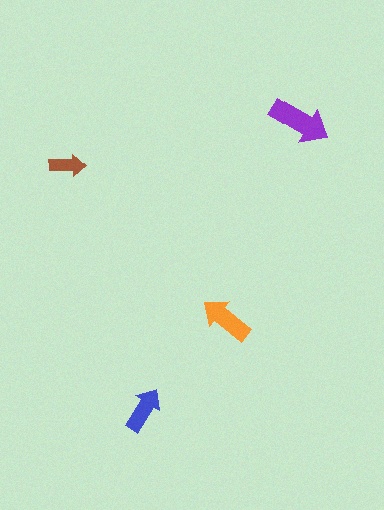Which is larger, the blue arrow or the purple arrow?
The purple one.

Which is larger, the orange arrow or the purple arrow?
The purple one.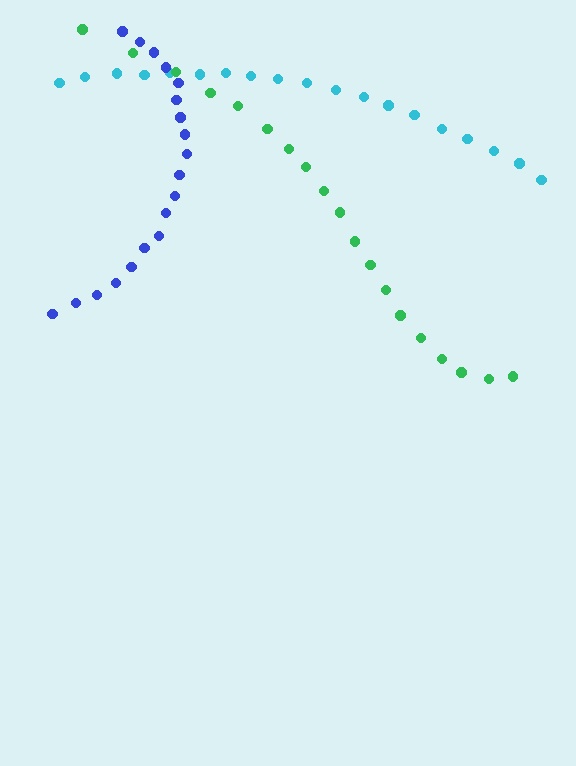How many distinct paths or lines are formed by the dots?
There are 3 distinct paths.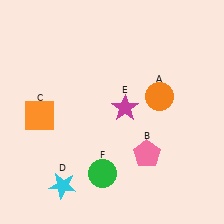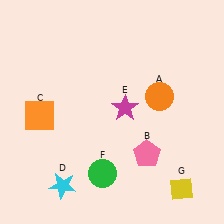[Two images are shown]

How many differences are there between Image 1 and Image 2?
There is 1 difference between the two images.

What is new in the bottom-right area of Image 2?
A yellow diamond (G) was added in the bottom-right area of Image 2.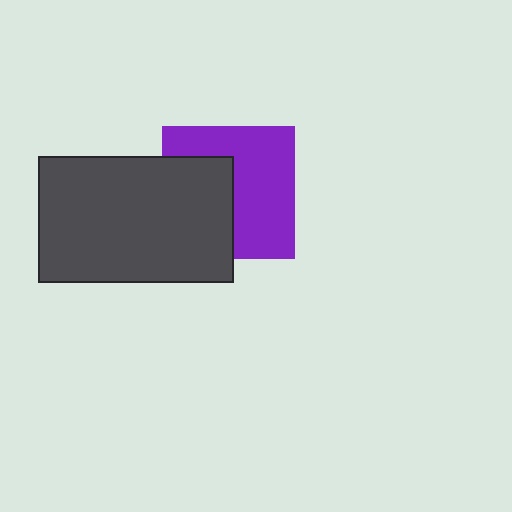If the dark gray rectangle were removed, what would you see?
You would see the complete purple square.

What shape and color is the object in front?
The object in front is a dark gray rectangle.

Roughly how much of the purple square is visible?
About half of it is visible (roughly 58%).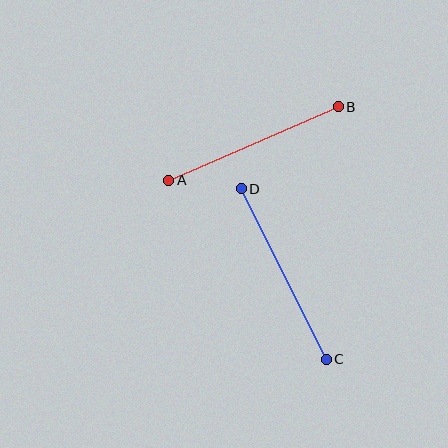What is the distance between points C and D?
The distance is approximately 190 pixels.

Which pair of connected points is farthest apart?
Points C and D are farthest apart.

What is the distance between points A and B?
The distance is approximately 184 pixels.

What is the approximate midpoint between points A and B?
The midpoint is at approximately (253, 143) pixels.